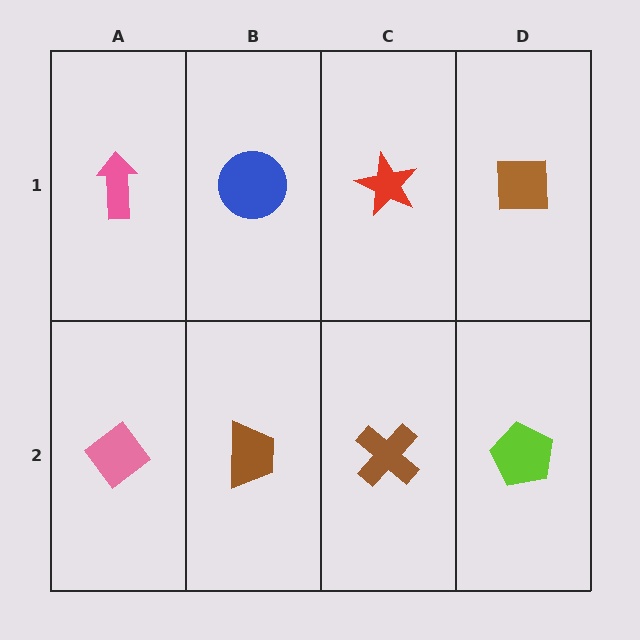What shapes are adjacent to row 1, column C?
A brown cross (row 2, column C), a blue circle (row 1, column B), a brown square (row 1, column D).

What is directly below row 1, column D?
A lime pentagon.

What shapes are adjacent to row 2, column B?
A blue circle (row 1, column B), a pink diamond (row 2, column A), a brown cross (row 2, column C).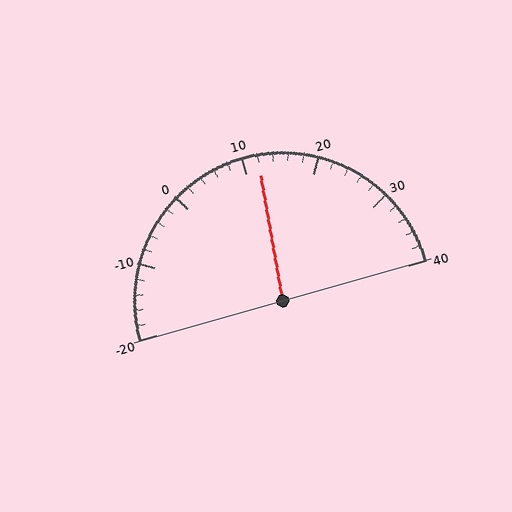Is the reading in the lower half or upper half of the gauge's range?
The reading is in the upper half of the range (-20 to 40).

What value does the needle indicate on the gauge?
The needle indicates approximately 12.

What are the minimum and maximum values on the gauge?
The gauge ranges from -20 to 40.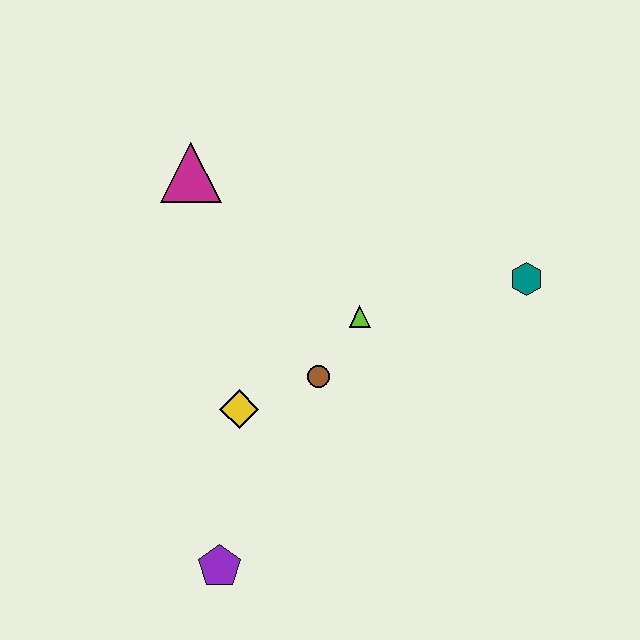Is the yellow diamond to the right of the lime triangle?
No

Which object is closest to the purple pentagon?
The yellow diamond is closest to the purple pentagon.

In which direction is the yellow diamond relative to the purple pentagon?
The yellow diamond is above the purple pentagon.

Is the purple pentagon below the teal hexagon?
Yes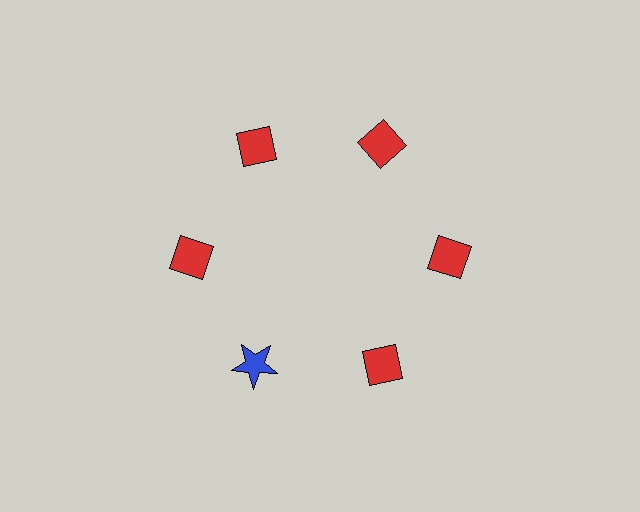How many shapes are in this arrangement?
There are 6 shapes arranged in a ring pattern.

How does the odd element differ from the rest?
It differs in both color (blue instead of red) and shape (star instead of diamond).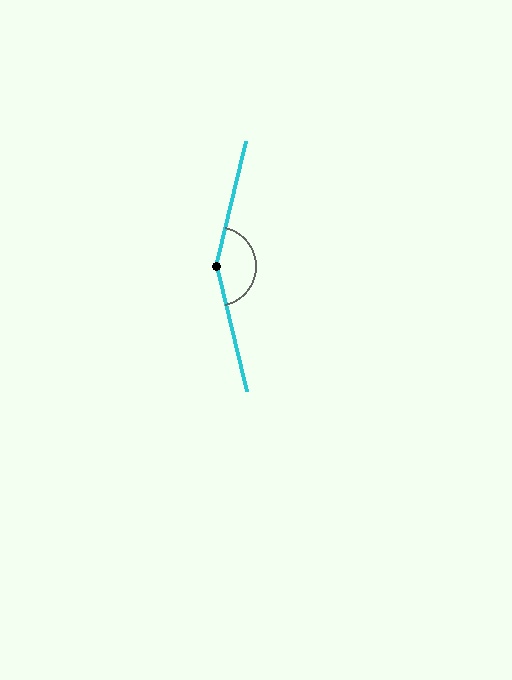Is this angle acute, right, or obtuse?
It is obtuse.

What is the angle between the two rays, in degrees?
Approximately 153 degrees.